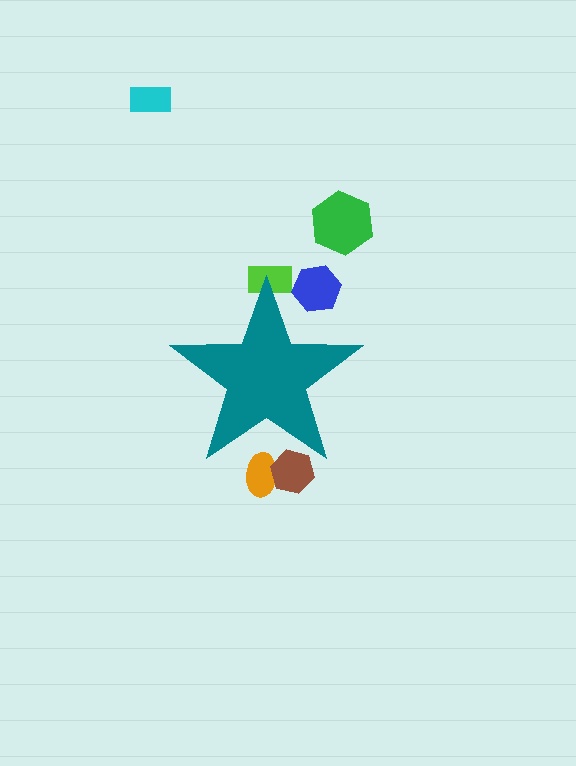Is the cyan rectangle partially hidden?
No, the cyan rectangle is fully visible.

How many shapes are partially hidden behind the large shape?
4 shapes are partially hidden.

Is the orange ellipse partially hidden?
Yes, the orange ellipse is partially hidden behind the teal star.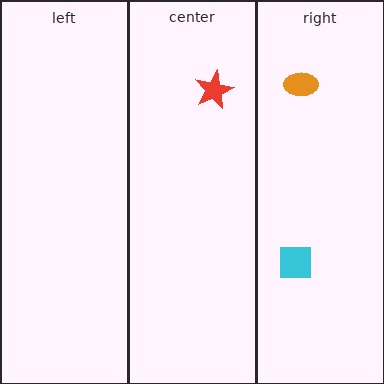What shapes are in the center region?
The red star.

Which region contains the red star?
The center region.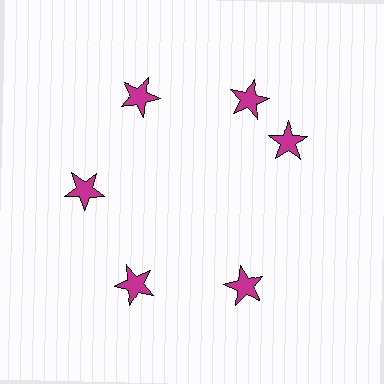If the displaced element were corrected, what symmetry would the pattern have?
It would have 6-fold rotational symmetry — the pattern would map onto itself every 60 degrees.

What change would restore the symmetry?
The symmetry would be restored by rotating it back into even spacing with its neighbors so that all 6 stars sit at equal angles and equal distance from the center.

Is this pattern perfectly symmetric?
No. The 6 magenta stars are arranged in a ring, but one element near the 3 o'clock position is rotated out of alignment along the ring, breaking the 6-fold rotational symmetry.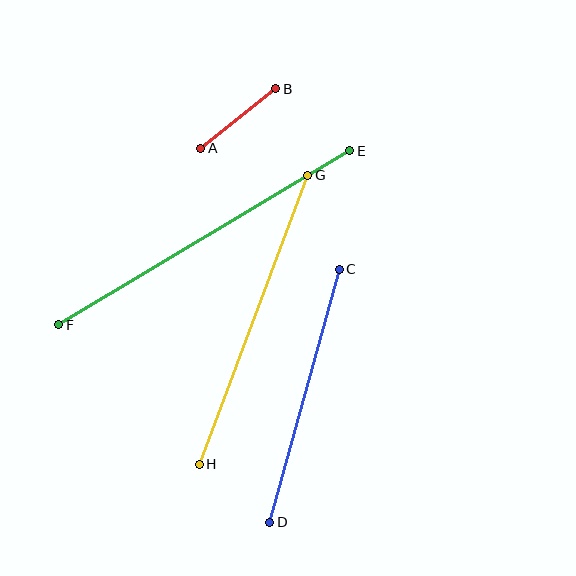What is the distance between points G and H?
The distance is approximately 309 pixels.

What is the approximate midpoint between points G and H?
The midpoint is at approximately (254, 320) pixels.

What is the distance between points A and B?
The distance is approximately 96 pixels.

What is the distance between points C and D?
The distance is approximately 263 pixels.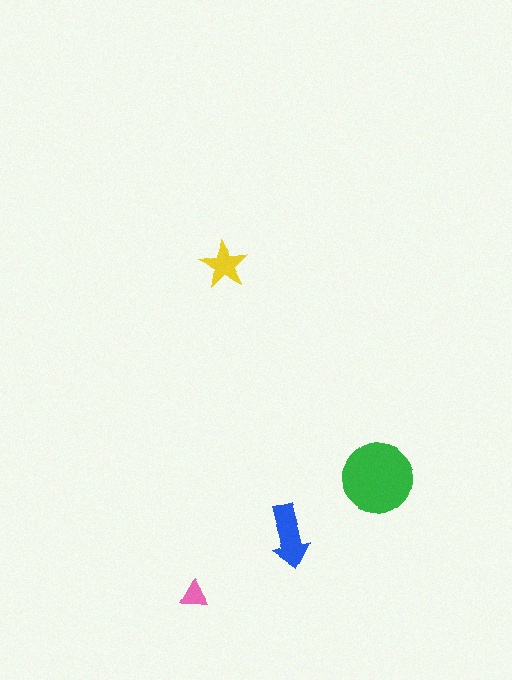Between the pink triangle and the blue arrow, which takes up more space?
The blue arrow.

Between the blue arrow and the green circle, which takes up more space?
The green circle.